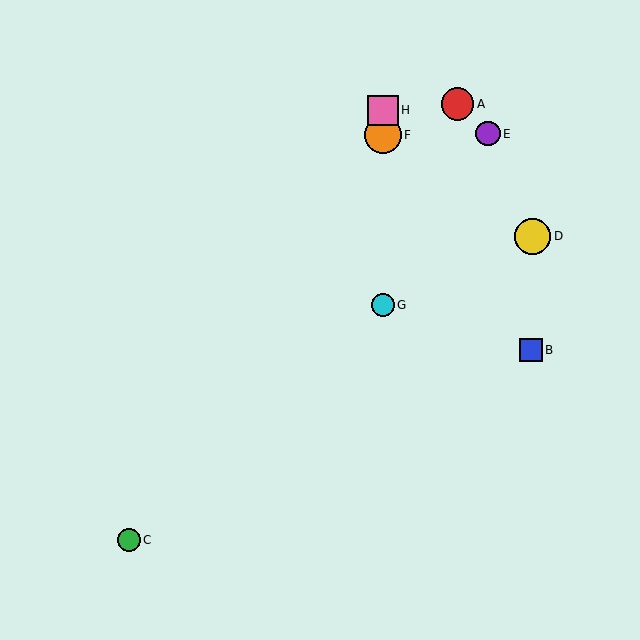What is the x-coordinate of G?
Object G is at x≈383.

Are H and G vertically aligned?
Yes, both are at x≈383.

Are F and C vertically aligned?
No, F is at x≈383 and C is at x≈129.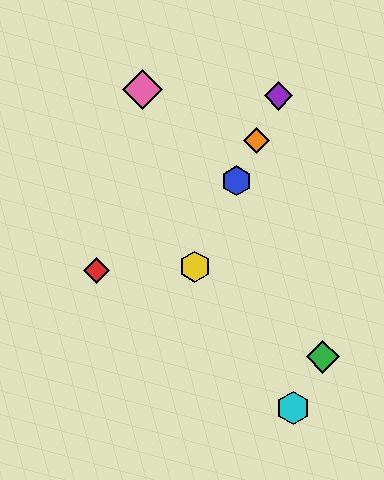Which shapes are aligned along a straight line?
The blue hexagon, the yellow hexagon, the purple diamond, the orange diamond are aligned along a straight line.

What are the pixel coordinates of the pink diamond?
The pink diamond is at (142, 89).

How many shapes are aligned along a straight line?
4 shapes (the blue hexagon, the yellow hexagon, the purple diamond, the orange diamond) are aligned along a straight line.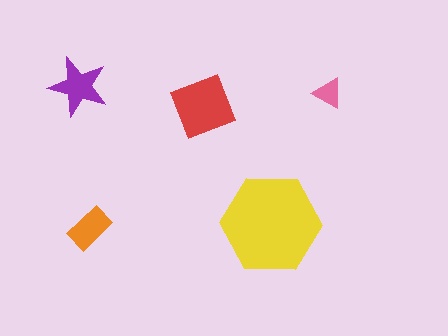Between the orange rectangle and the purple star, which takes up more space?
The purple star.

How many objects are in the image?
There are 5 objects in the image.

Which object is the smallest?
The pink triangle.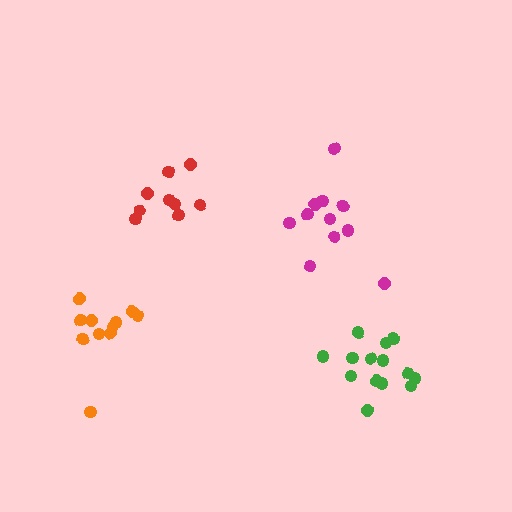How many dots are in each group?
Group 1: 11 dots, Group 2: 14 dots, Group 3: 9 dots, Group 4: 11 dots (45 total).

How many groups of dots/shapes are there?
There are 4 groups.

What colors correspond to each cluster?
The clusters are colored: magenta, green, red, orange.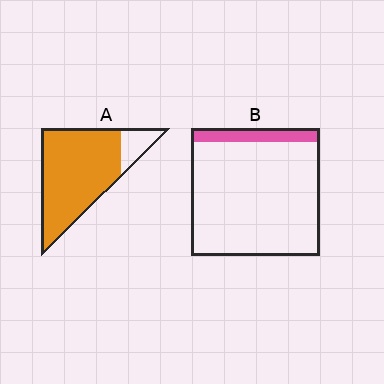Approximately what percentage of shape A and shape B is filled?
A is approximately 85% and B is approximately 10%.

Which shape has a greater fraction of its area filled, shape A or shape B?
Shape A.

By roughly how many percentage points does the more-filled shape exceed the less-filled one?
By roughly 75 percentage points (A over B).